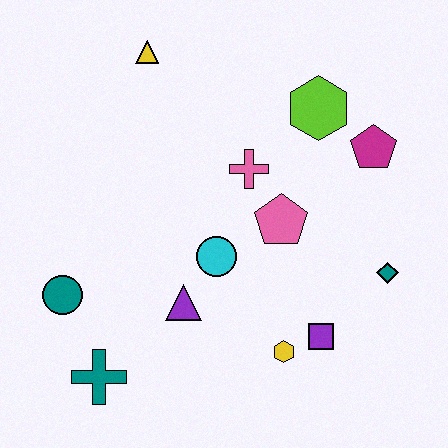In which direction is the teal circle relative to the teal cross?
The teal circle is above the teal cross.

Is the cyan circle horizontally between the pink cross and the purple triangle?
Yes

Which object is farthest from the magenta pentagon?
The teal cross is farthest from the magenta pentagon.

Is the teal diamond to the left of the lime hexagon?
No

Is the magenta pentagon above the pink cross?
Yes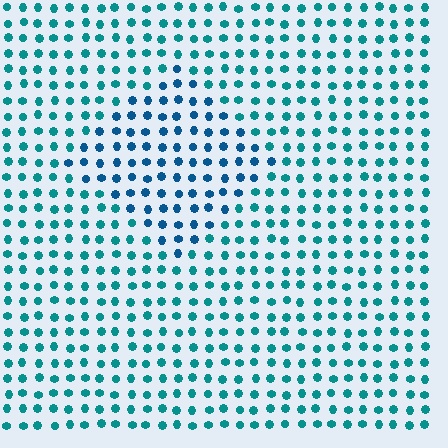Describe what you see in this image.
The image is filled with small teal elements in a uniform arrangement. A diamond-shaped region is visible where the elements are tinted to a slightly different hue, forming a subtle color boundary.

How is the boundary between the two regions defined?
The boundary is defined purely by a slight shift in hue (about 27 degrees). Spacing, size, and orientation are identical on both sides.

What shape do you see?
I see a diamond.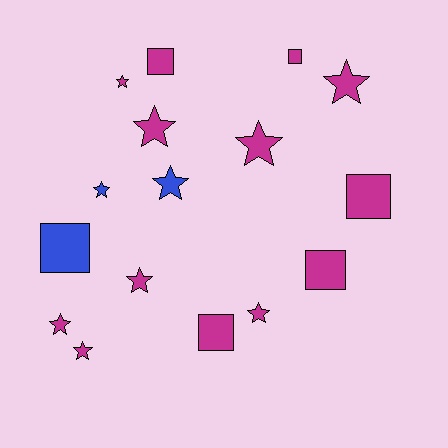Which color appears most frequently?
Magenta, with 13 objects.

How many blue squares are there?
There is 1 blue square.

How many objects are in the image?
There are 16 objects.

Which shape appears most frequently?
Star, with 10 objects.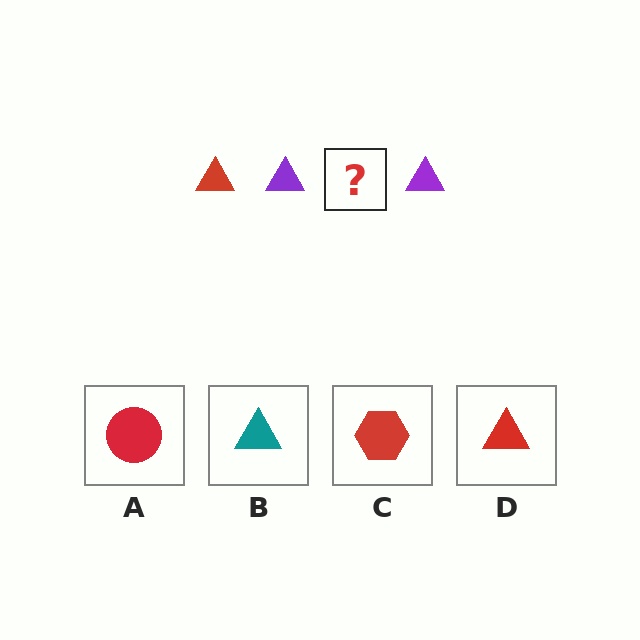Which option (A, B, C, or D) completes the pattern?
D.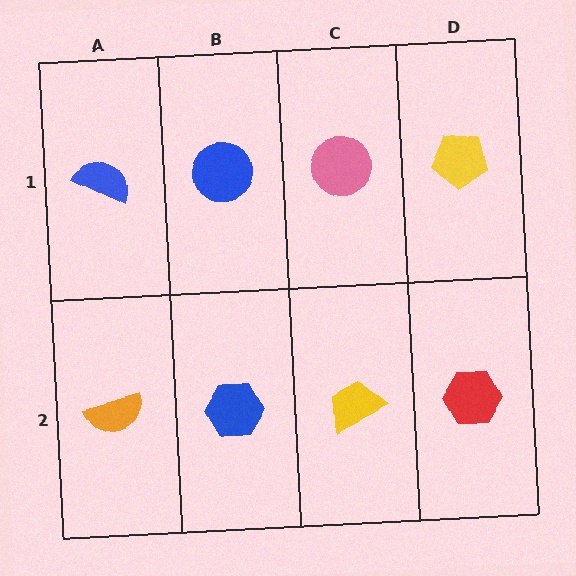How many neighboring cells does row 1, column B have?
3.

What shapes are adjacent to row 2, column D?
A yellow pentagon (row 1, column D), a yellow trapezoid (row 2, column C).